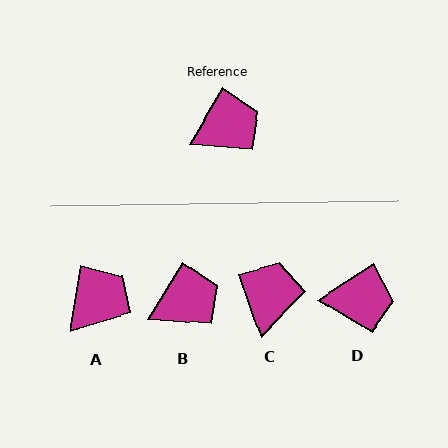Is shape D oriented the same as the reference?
No, it is off by about 26 degrees.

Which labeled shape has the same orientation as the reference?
B.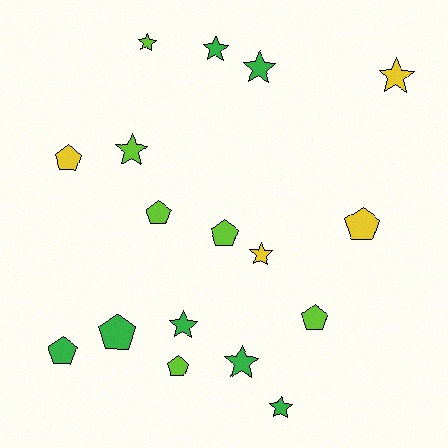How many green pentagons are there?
There are 2 green pentagons.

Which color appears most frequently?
Green, with 7 objects.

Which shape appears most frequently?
Star, with 9 objects.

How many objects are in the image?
There are 17 objects.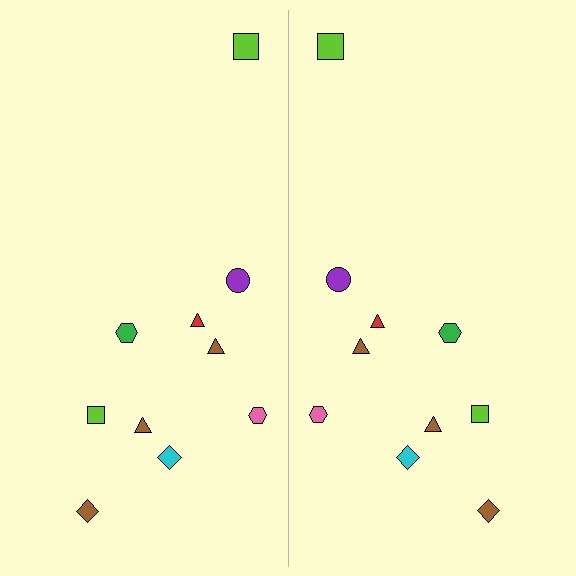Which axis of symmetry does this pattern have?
The pattern has a vertical axis of symmetry running through the center of the image.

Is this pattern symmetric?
Yes, this pattern has bilateral (reflection) symmetry.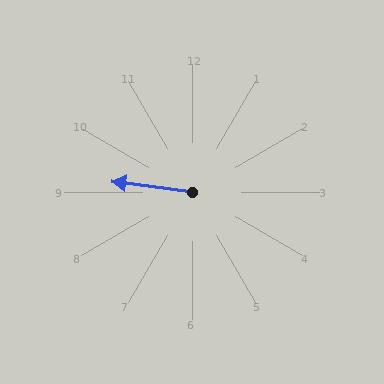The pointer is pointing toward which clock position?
Roughly 9 o'clock.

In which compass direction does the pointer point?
West.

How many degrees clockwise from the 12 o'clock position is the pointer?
Approximately 278 degrees.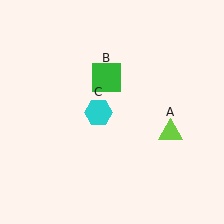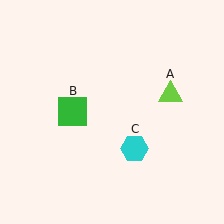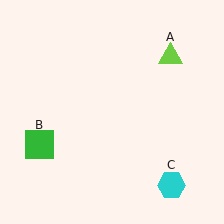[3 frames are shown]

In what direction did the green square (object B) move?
The green square (object B) moved down and to the left.